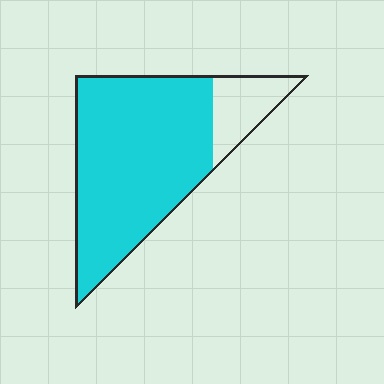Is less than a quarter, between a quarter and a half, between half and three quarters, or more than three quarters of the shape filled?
More than three quarters.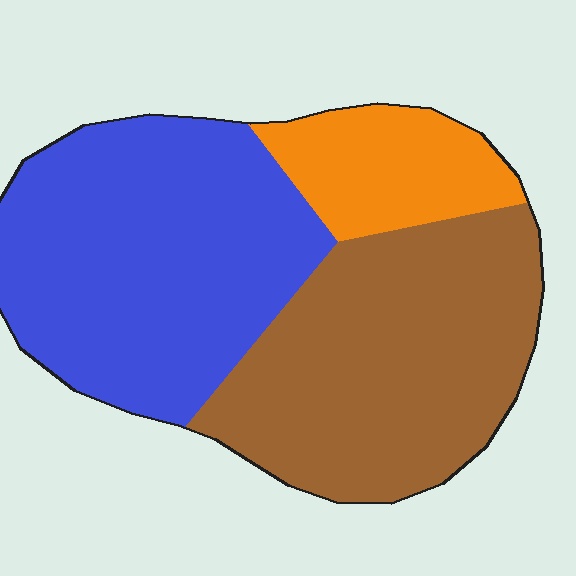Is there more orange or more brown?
Brown.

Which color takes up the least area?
Orange, at roughly 15%.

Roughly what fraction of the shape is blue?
Blue covers around 45% of the shape.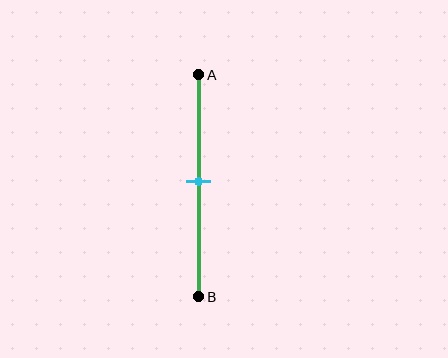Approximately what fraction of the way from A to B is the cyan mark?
The cyan mark is approximately 50% of the way from A to B.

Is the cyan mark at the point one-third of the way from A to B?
No, the mark is at about 50% from A, not at the 33% one-third point.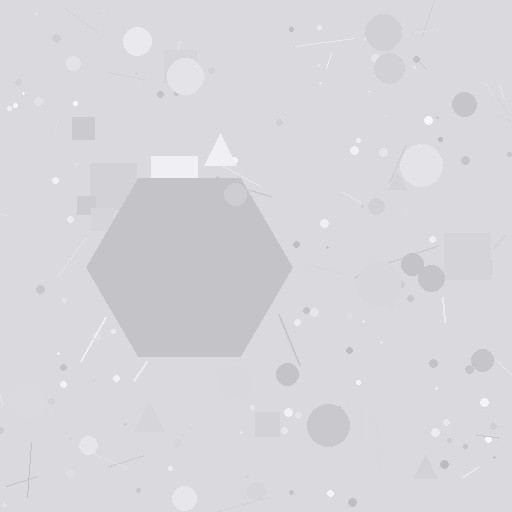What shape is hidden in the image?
A hexagon is hidden in the image.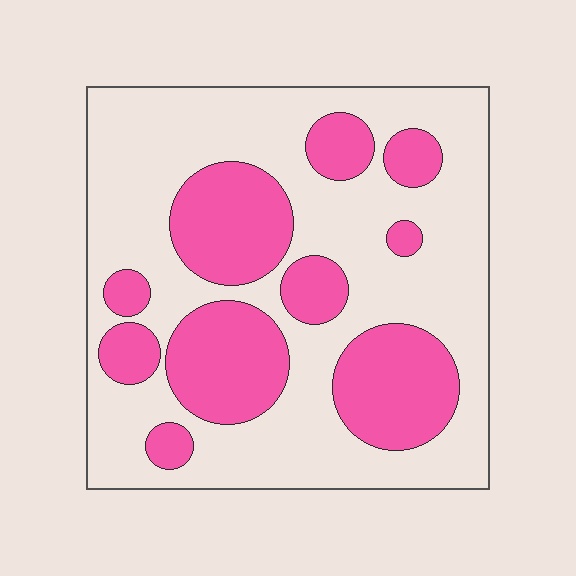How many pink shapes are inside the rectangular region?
10.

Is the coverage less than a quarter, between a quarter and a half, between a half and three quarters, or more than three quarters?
Between a quarter and a half.